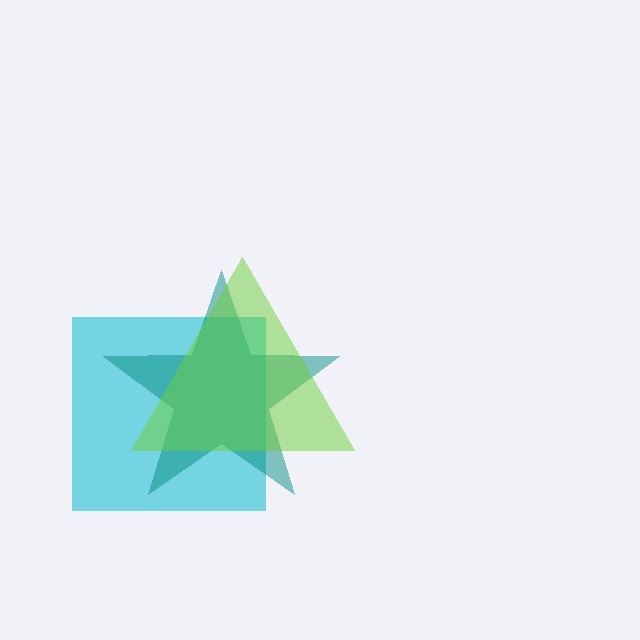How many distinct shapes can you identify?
There are 3 distinct shapes: a cyan square, a teal star, a lime triangle.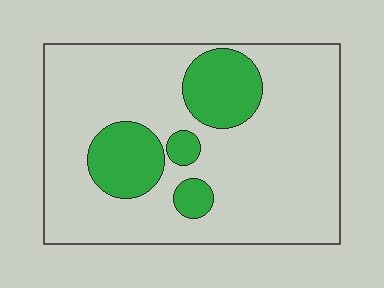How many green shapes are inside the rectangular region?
4.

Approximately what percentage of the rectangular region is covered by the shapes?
Approximately 20%.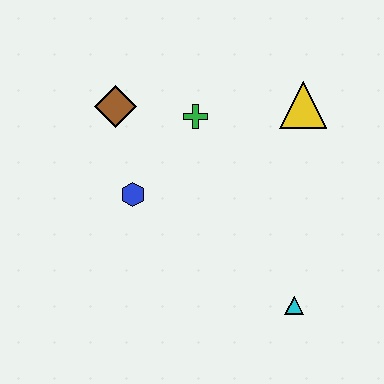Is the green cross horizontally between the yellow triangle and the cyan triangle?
No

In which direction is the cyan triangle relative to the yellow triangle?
The cyan triangle is below the yellow triangle.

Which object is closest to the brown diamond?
The green cross is closest to the brown diamond.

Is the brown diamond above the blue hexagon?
Yes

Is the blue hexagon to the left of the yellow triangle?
Yes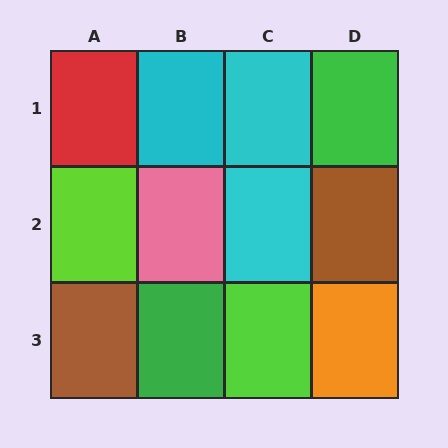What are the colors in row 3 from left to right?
Brown, green, lime, orange.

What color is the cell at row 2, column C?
Cyan.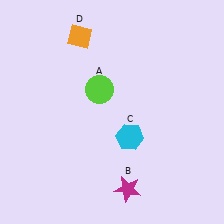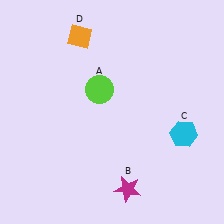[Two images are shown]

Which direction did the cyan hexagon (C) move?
The cyan hexagon (C) moved right.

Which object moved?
The cyan hexagon (C) moved right.